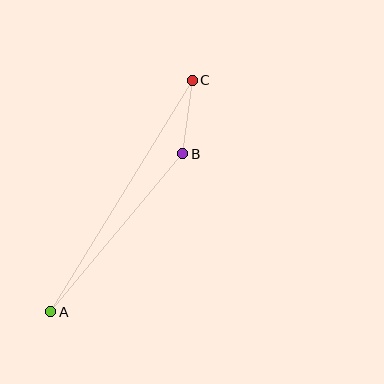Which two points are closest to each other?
Points B and C are closest to each other.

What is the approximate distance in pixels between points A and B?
The distance between A and B is approximately 206 pixels.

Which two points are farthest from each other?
Points A and C are farthest from each other.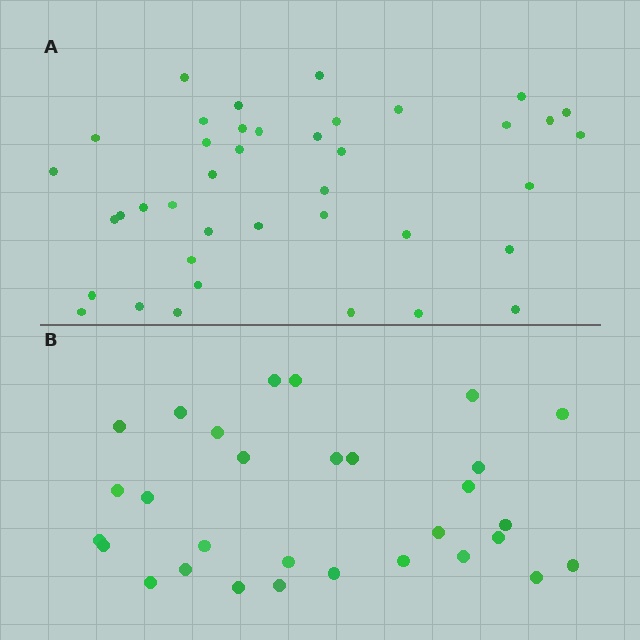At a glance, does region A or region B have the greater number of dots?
Region A (the top region) has more dots.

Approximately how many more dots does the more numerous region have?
Region A has roughly 10 or so more dots than region B.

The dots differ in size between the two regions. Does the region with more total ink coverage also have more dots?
No. Region B has more total ink coverage because its dots are larger, but region A actually contains more individual dots. Total area can be misleading — the number of items is what matters here.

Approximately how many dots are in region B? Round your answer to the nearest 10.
About 30 dots.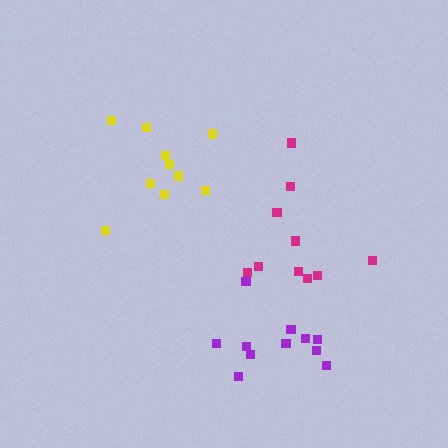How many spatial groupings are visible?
There are 3 spatial groupings.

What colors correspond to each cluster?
The clusters are colored: purple, magenta, yellow.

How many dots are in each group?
Group 1: 11 dots, Group 2: 10 dots, Group 3: 10 dots (31 total).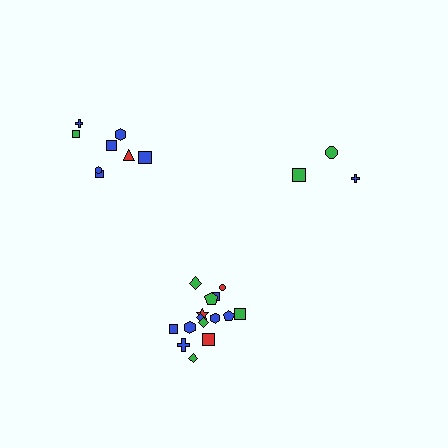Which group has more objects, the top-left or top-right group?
The top-left group.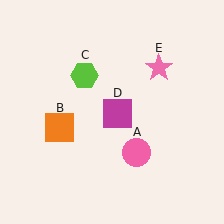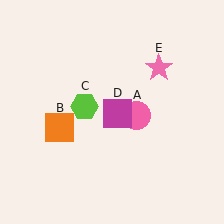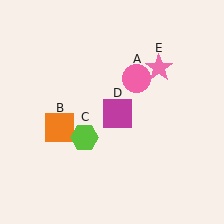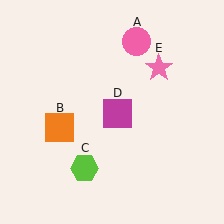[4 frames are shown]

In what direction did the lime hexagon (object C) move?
The lime hexagon (object C) moved down.